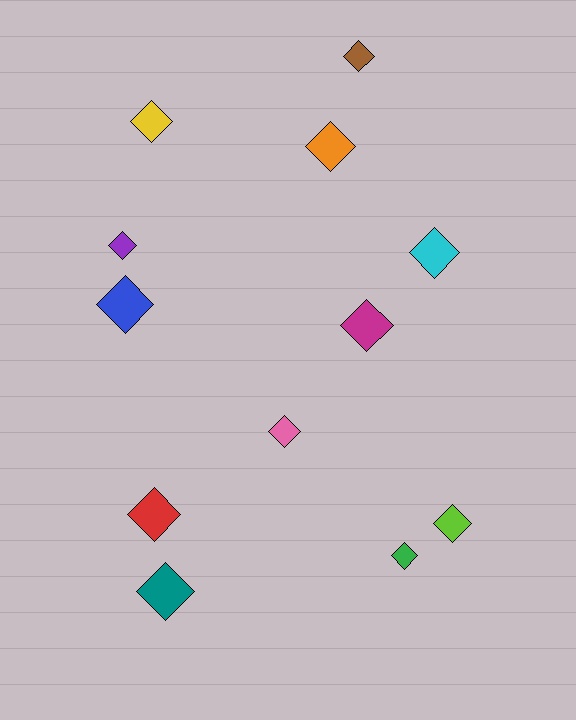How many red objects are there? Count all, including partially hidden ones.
There is 1 red object.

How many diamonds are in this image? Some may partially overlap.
There are 12 diamonds.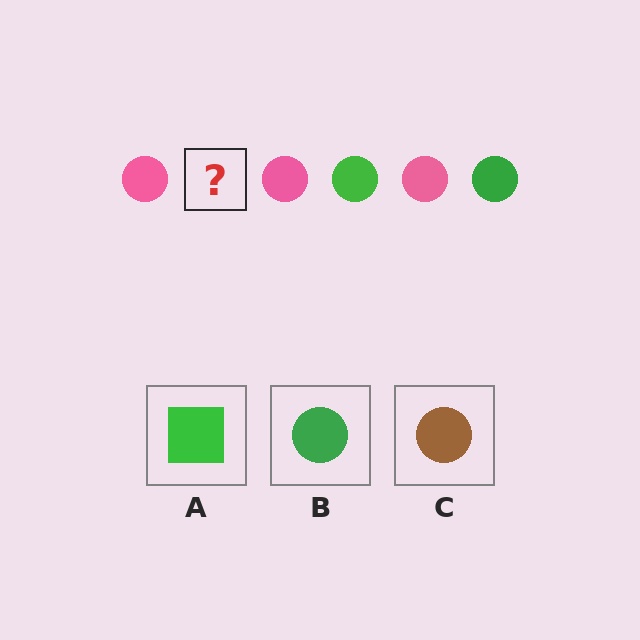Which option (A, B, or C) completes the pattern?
B.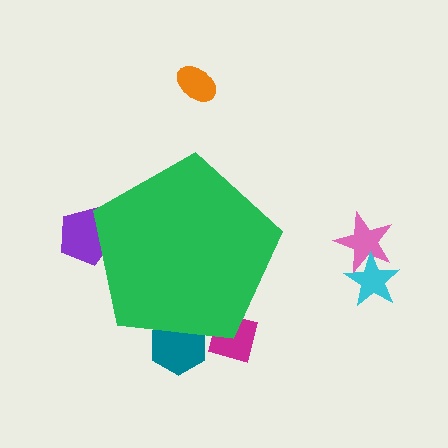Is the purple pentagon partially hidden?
Yes, the purple pentagon is partially hidden behind the green pentagon.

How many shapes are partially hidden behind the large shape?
3 shapes are partially hidden.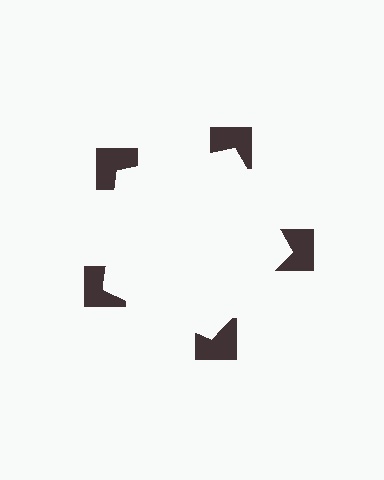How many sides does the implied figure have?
5 sides.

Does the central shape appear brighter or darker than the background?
It typically appears slightly brighter than the background, even though no actual brightness change is drawn.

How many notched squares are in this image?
There are 5 — one at each vertex of the illusory pentagon.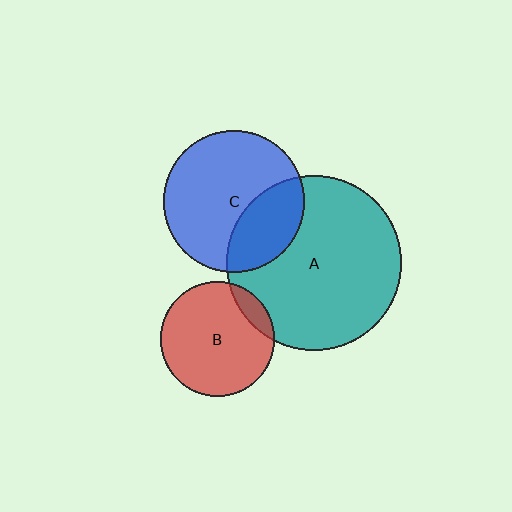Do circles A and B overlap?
Yes.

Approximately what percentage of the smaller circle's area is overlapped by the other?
Approximately 10%.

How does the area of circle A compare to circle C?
Approximately 1.5 times.